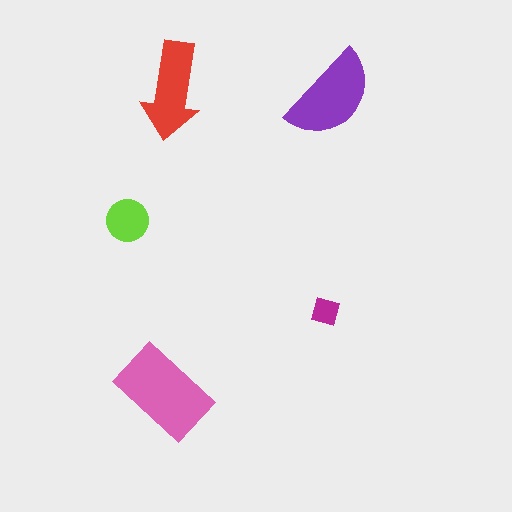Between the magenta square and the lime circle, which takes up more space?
The lime circle.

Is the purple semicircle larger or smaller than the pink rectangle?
Smaller.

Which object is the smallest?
The magenta square.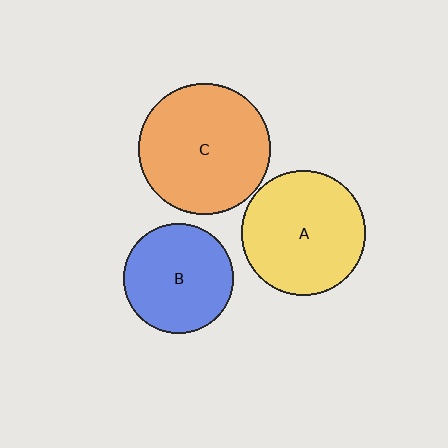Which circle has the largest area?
Circle C (orange).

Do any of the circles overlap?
No, none of the circles overlap.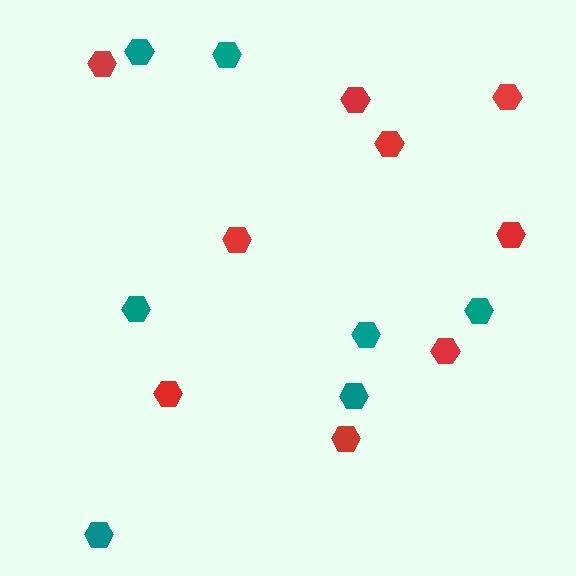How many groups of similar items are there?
There are 2 groups: one group of red hexagons (9) and one group of teal hexagons (7).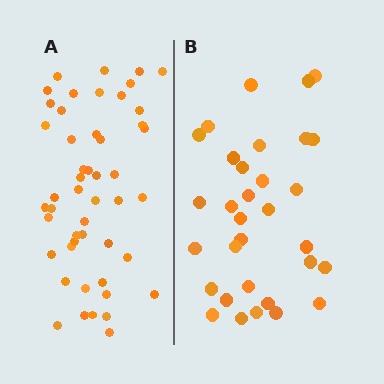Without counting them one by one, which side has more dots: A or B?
Region A (the left region) has more dots.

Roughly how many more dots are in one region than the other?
Region A has approximately 15 more dots than region B.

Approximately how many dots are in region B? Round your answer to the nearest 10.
About 30 dots. (The exact count is 32, which rounds to 30.)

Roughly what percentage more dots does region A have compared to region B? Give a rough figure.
About 55% more.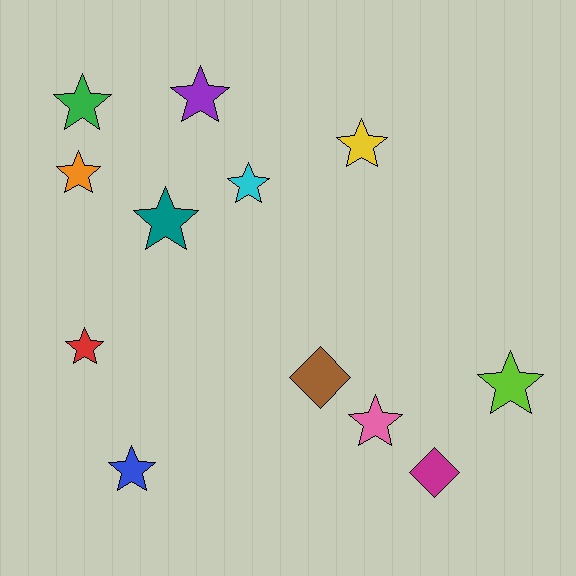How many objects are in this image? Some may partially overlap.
There are 12 objects.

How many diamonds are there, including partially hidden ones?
There are 2 diamonds.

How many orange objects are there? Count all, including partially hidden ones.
There is 1 orange object.